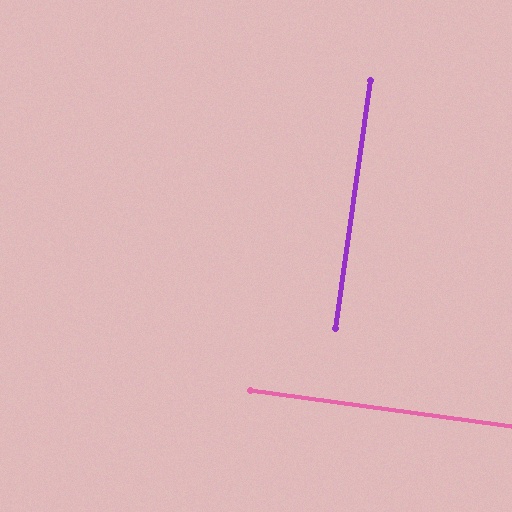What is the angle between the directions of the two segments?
Approximately 90 degrees.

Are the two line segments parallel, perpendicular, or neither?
Perpendicular — they meet at approximately 90°.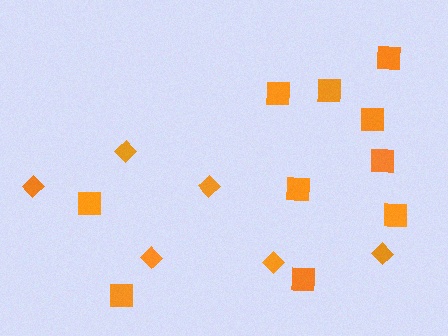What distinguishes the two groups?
There are 2 groups: one group of diamonds (6) and one group of squares (10).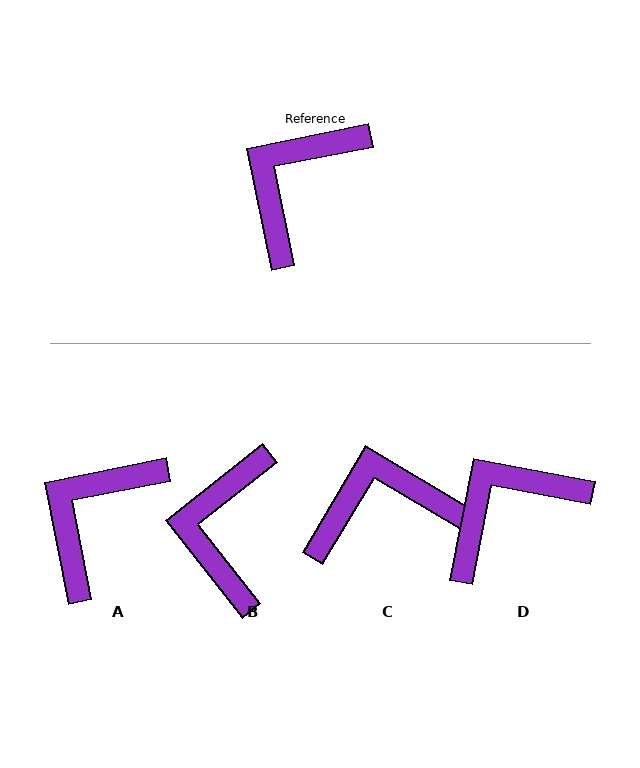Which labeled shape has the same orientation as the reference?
A.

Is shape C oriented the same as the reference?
No, it is off by about 42 degrees.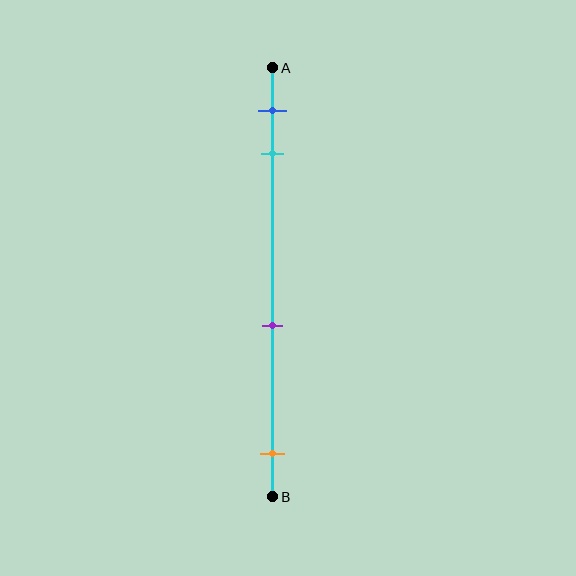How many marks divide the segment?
There are 4 marks dividing the segment.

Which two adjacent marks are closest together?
The blue and cyan marks are the closest adjacent pair.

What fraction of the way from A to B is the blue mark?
The blue mark is approximately 10% (0.1) of the way from A to B.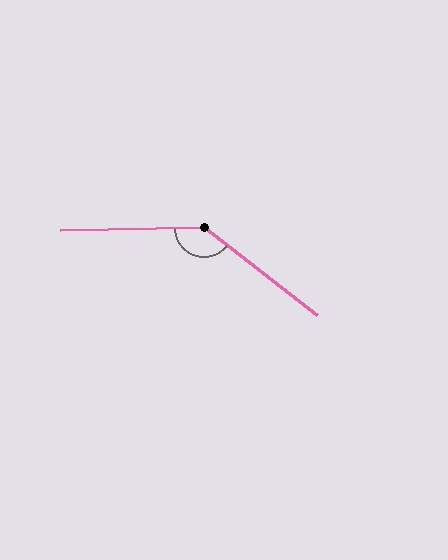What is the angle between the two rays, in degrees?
Approximately 141 degrees.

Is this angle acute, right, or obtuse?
It is obtuse.